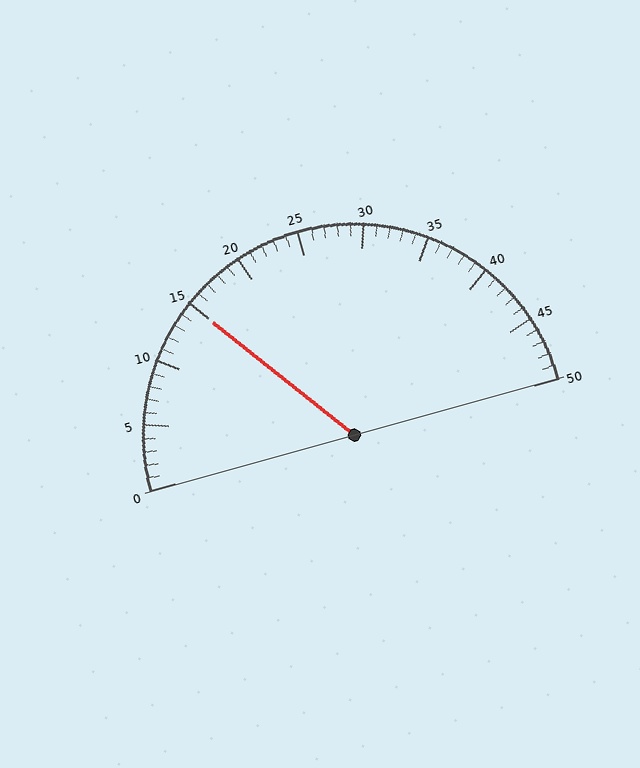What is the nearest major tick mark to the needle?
The nearest major tick mark is 15.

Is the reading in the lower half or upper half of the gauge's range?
The reading is in the lower half of the range (0 to 50).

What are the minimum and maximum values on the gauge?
The gauge ranges from 0 to 50.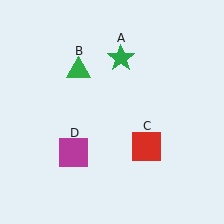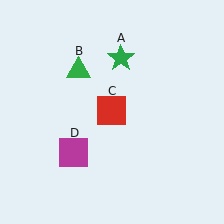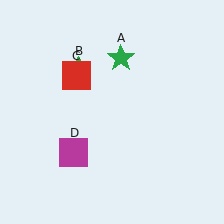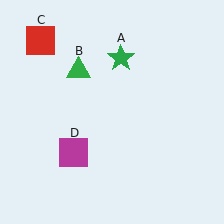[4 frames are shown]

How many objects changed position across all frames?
1 object changed position: red square (object C).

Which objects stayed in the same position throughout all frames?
Green star (object A) and green triangle (object B) and magenta square (object D) remained stationary.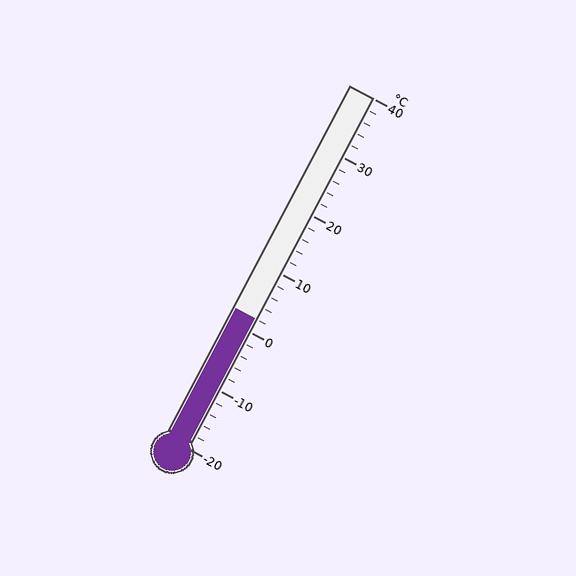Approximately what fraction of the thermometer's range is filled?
The thermometer is filled to approximately 35% of its range.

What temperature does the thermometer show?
The thermometer shows approximately 2°C.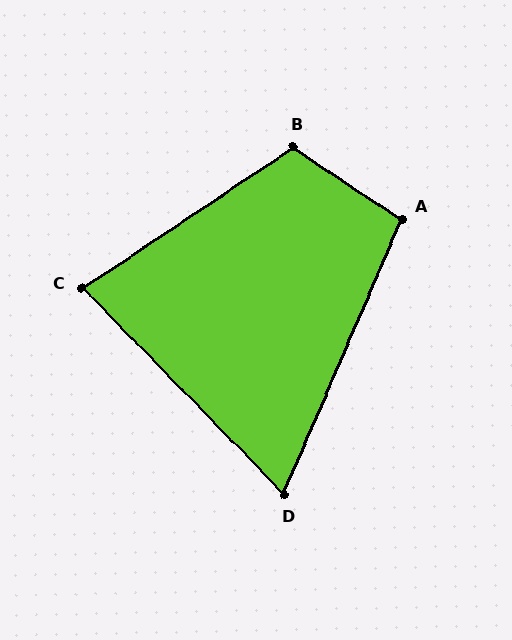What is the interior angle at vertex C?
Approximately 79 degrees (acute).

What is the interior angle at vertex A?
Approximately 101 degrees (obtuse).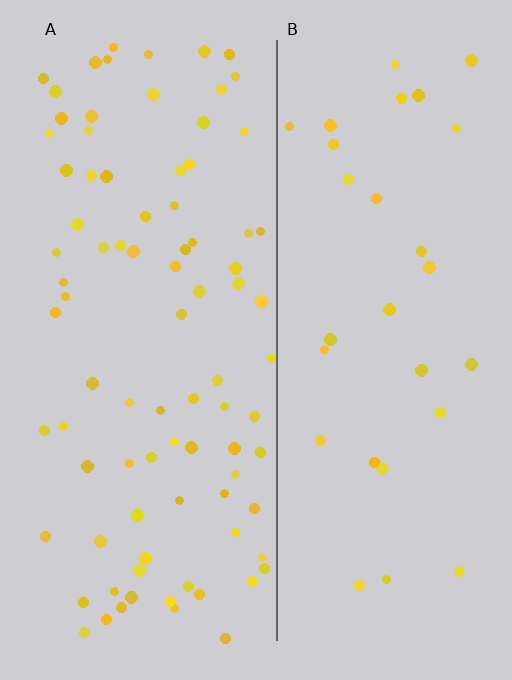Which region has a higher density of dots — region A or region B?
A (the left).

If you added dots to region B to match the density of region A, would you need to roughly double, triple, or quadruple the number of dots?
Approximately triple.